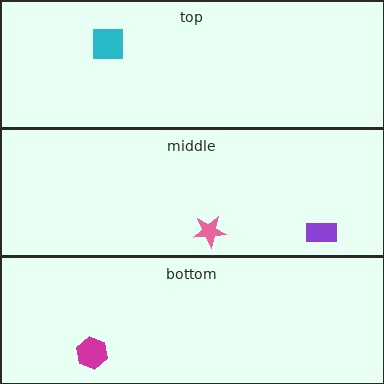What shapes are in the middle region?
The purple rectangle, the pink star.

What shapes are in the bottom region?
The magenta hexagon.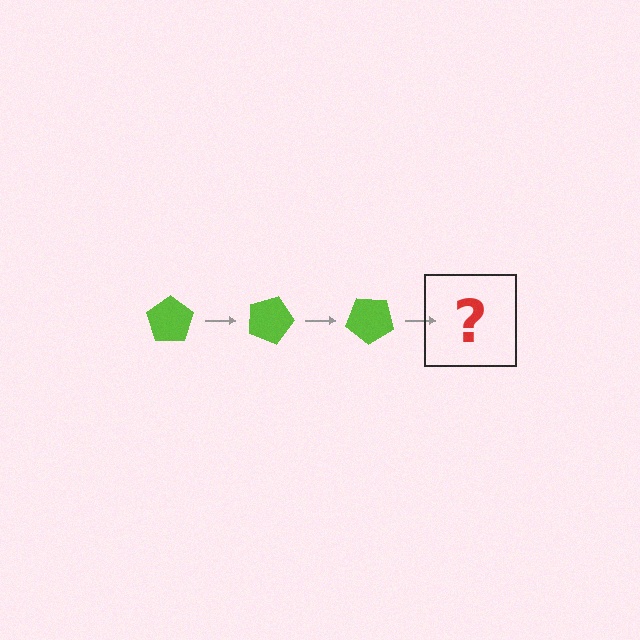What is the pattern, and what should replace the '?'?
The pattern is that the pentagon rotates 20 degrees each step. The '?' should be a lime pentagon rotated 60 degrees.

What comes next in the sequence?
The next element should be a lime pentagon rotated 60 degrees.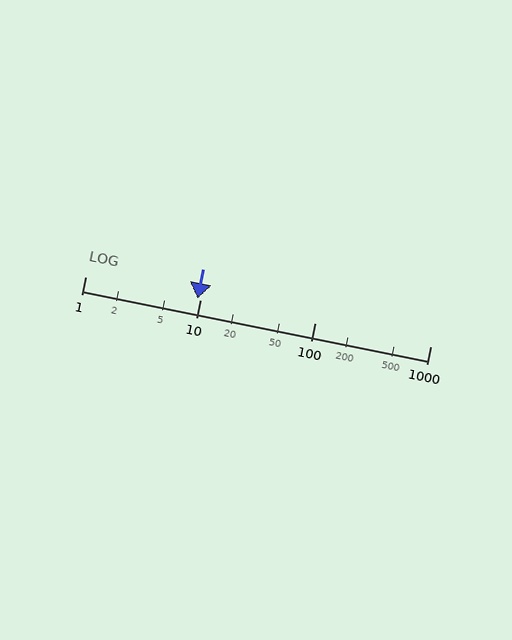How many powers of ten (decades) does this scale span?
The scale spans 3 decades, from 1 to 1000.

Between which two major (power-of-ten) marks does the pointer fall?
The pointer is between 1 and 10.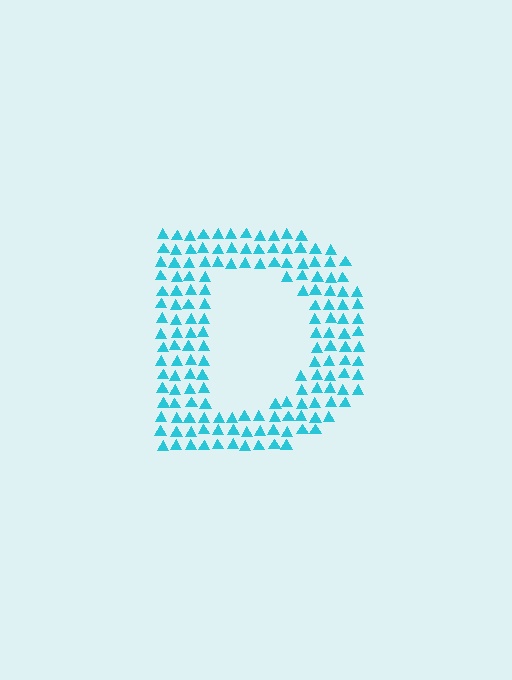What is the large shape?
The large shape is the letter D.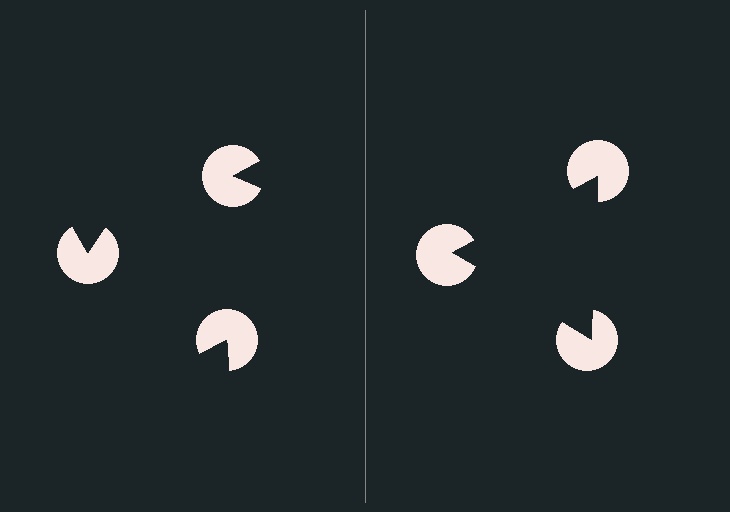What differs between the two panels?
The pac-man discs are positioned identically on both sides; only the wedge orientations differ. On the right they align to a triangle; on the left they are misaligned.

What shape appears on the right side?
An illusory triangle.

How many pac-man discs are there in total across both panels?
6 — 3 on each side.